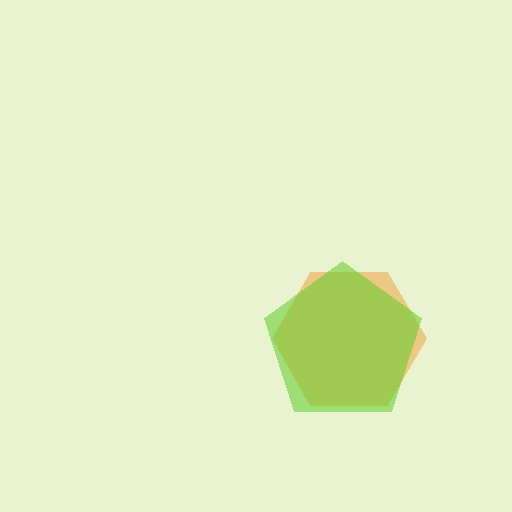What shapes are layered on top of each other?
The layered shapes are: an orange hexagon, a lime pentagon.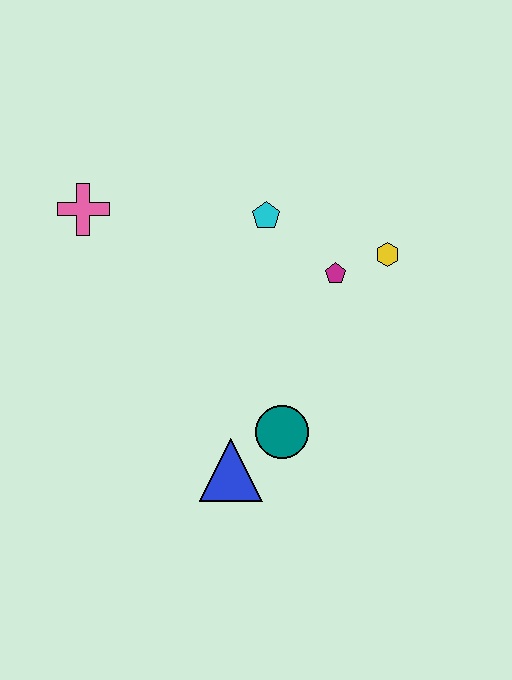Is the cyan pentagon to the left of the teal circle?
Yes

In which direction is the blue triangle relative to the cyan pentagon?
The blue triangle is below the cyan pentagon.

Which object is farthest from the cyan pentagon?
The blue triangle is farthest from the cyan pentagon.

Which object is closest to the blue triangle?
The teal circle is closest to the blue triangle.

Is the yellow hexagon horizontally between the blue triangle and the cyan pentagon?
No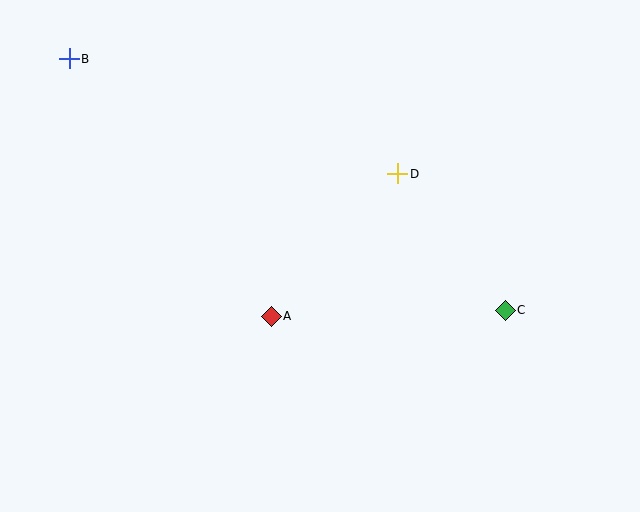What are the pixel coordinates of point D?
Point D is at (398, 174).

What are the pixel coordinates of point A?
Point A is at (271, 316).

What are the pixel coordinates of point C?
Point C is at (505, 310).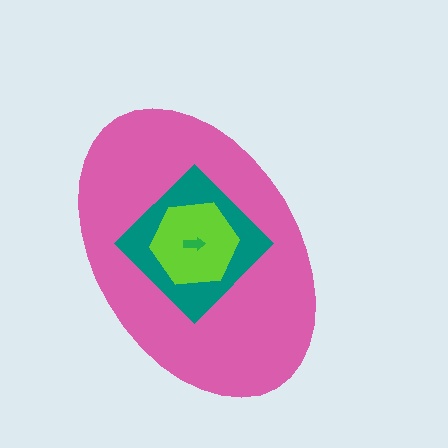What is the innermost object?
The green arrow.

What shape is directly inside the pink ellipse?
The teal diamond.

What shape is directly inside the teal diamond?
The lime hexagon.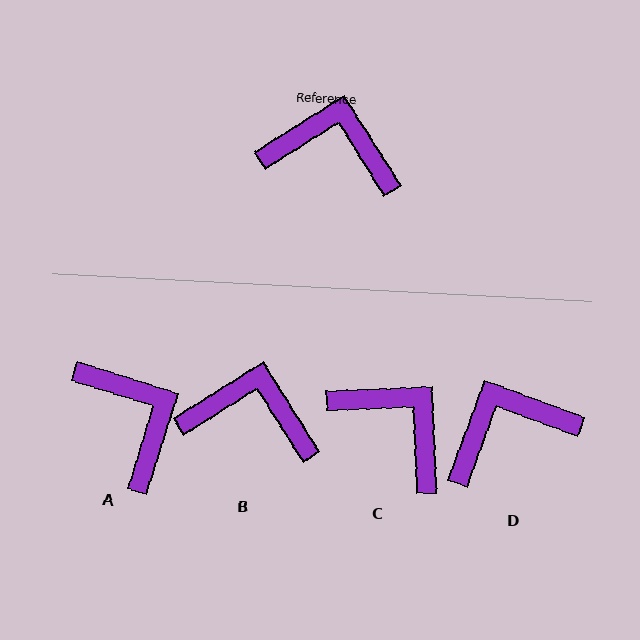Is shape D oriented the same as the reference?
No, it is off by about 38 degrees.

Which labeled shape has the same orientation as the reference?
B.